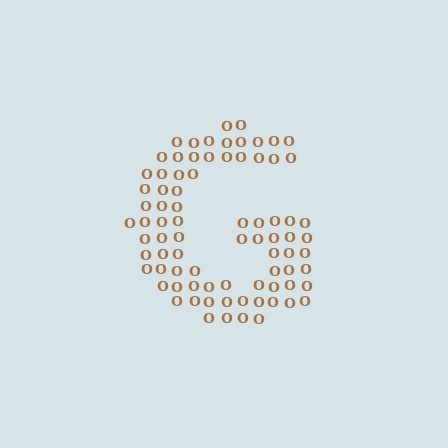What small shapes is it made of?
It is made of small letter O's.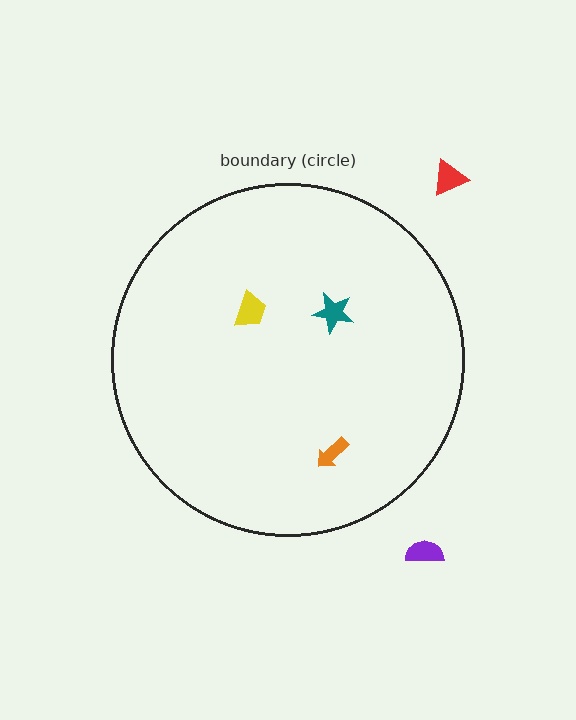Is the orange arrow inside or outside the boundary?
Inside.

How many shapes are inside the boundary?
3 inside, 2 outside.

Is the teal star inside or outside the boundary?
Inside.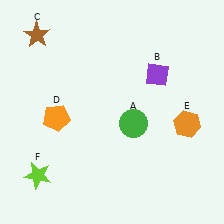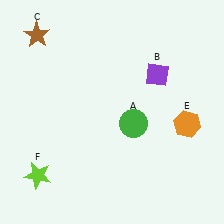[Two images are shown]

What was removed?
The orange pentagon (D) was removed in Image 2.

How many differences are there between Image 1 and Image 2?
There is 1 difference between the two images.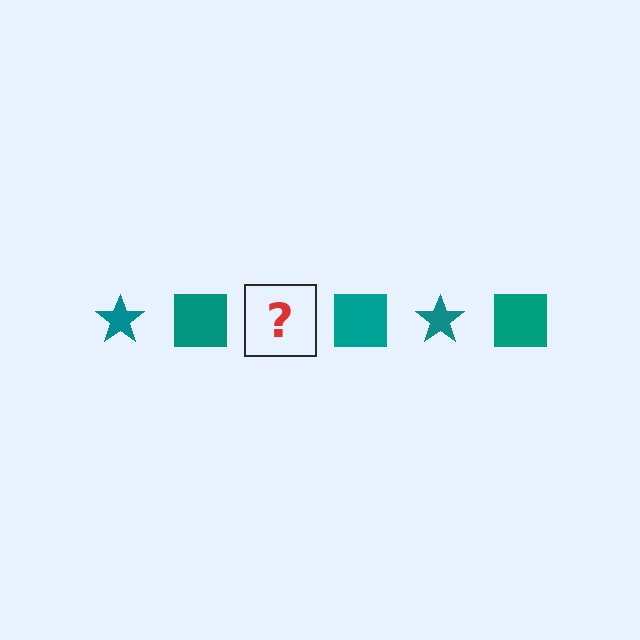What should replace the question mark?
The question mark should be replaced with a teal star.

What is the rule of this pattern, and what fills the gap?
The rule is that the pattern cycles through star, square shapes in teal. The gap should be filled with a teal star.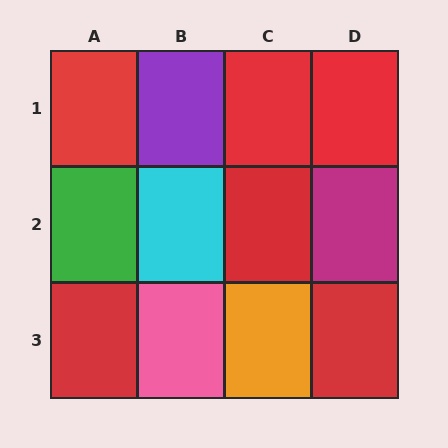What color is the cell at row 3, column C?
Orange.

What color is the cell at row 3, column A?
Red.